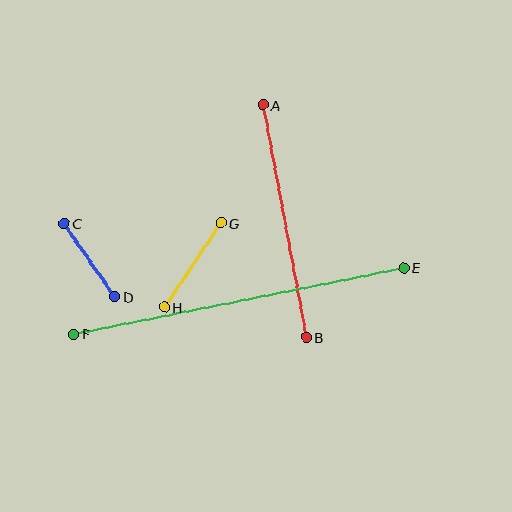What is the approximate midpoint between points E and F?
The midpoint is at approximately (239, 301) pixels.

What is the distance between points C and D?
The distance is approximately 89 pixels.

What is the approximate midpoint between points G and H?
The midpoint is at approximately (193, 265) pixels.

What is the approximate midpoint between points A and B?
The midpoint is at approximately (285, 221) pixels.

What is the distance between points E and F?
The distance is approximately 337 pixels.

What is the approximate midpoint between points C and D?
The midpoint is at approximately (89, 260) pixels.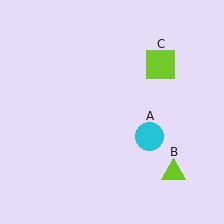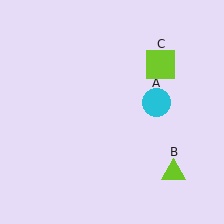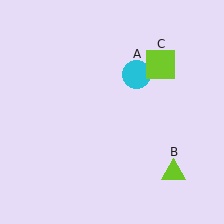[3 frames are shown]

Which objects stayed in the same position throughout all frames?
Lime triangle (object B) and lime square (object C) remained stationary.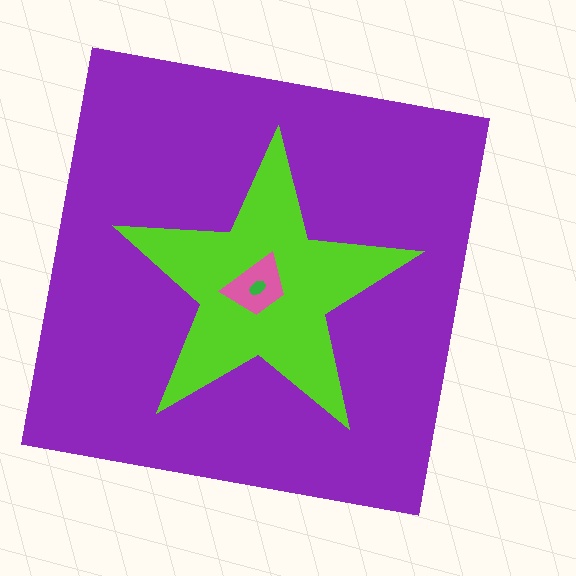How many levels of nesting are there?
4.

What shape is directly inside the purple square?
The lime star.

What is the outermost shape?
The purple square.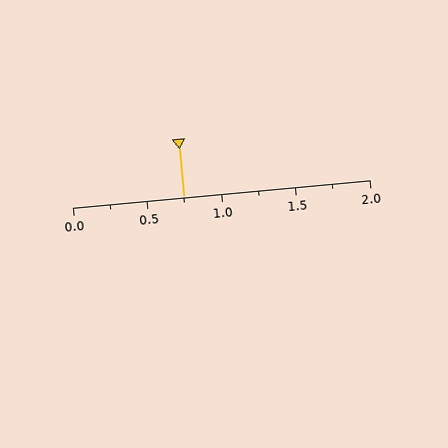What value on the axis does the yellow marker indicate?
The marker indicates approximately 0.75.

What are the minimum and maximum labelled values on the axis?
The axis runs from 0.0 to 2.0.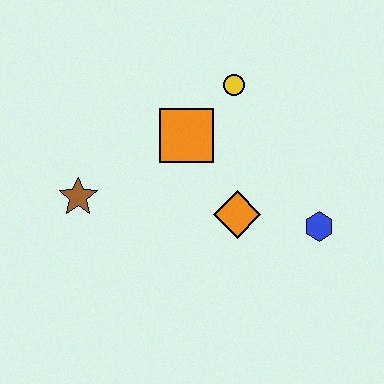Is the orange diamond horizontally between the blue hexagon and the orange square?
Yes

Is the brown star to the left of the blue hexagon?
Yes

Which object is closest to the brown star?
The orange square is closest to the brown star.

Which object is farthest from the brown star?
The blue hexagon is farthest from the brown star.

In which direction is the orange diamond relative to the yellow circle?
The orange diamond is below the yellow circle.